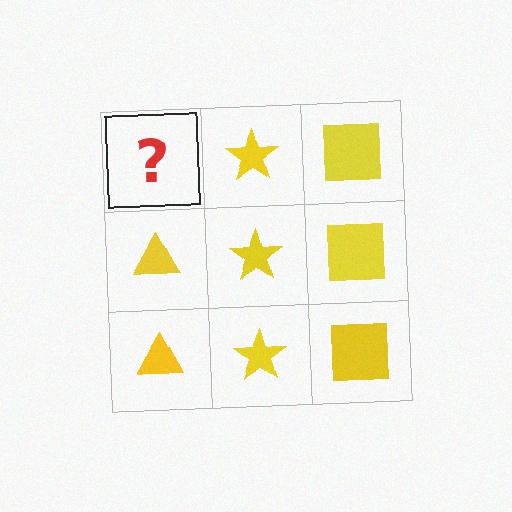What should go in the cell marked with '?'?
The missing cell should contain a yellow triangle.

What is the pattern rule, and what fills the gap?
The rule is that each column has a consistent shape. The gap should be filled with a yellow triangle.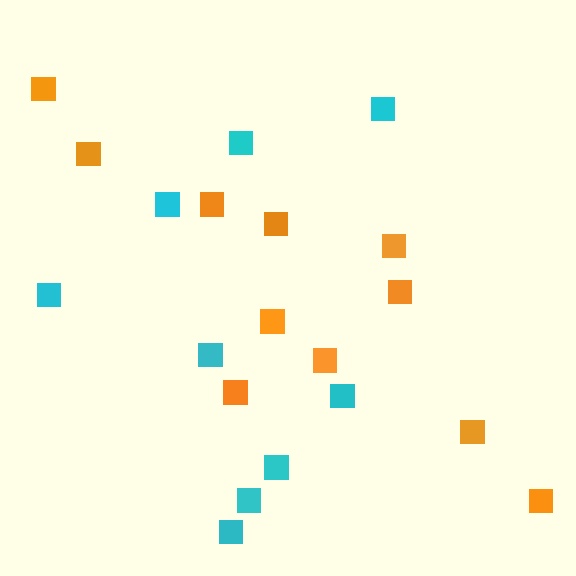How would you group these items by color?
There are 2 groups: one group of cyan squares (9) and one group of orange squares (11).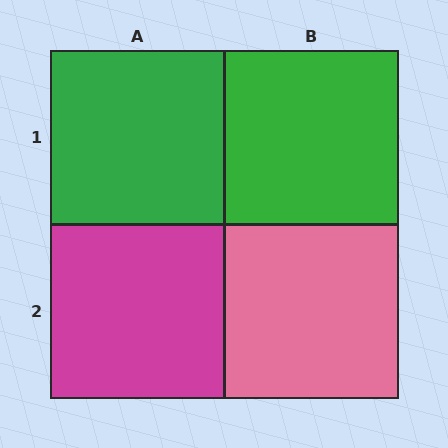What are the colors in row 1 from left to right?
Green, green.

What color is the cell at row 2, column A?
Magenta.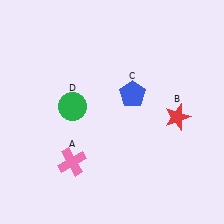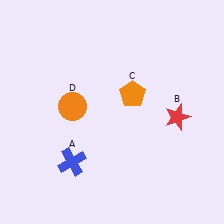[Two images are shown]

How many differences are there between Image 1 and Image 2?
There are 3 differences between the two images.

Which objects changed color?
A changed from pink to blue. C changed from blue to orange. D changed from green to orange.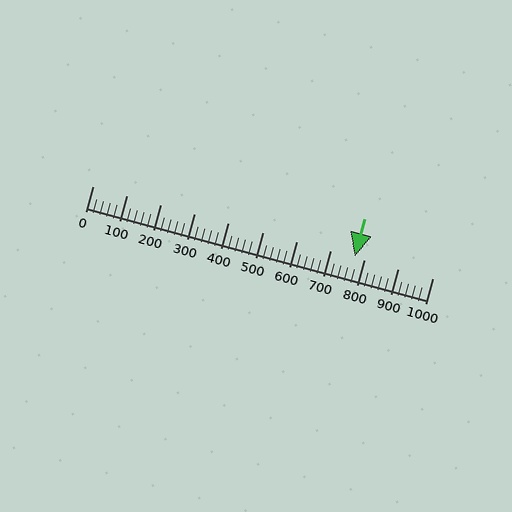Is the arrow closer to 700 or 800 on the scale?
The arrow is closer to 800.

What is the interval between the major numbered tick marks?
The major tick marks are spaced 100 units apart.